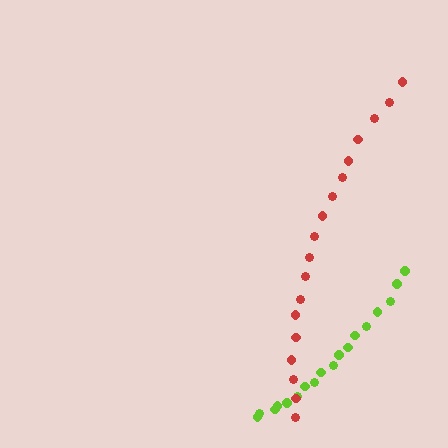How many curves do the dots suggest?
There are 2 distinct paths.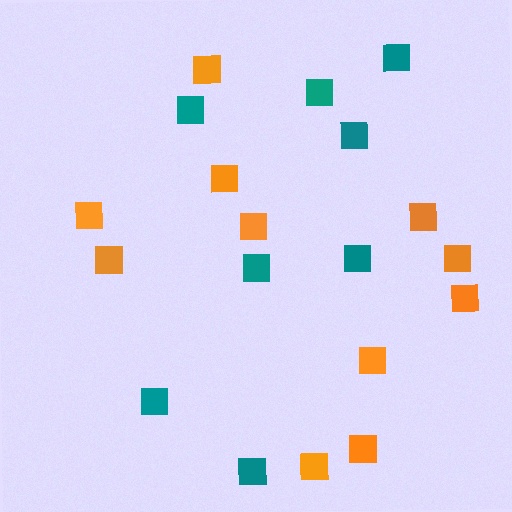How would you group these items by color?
There are 2 groups: one group of orange squares (11) and one group of teal squares (8).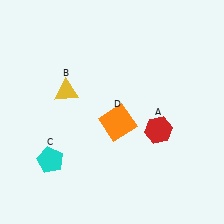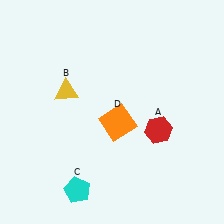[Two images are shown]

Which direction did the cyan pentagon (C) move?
The cyan pentagon (C) moved down.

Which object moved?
The cyan pentagon (C) moved down.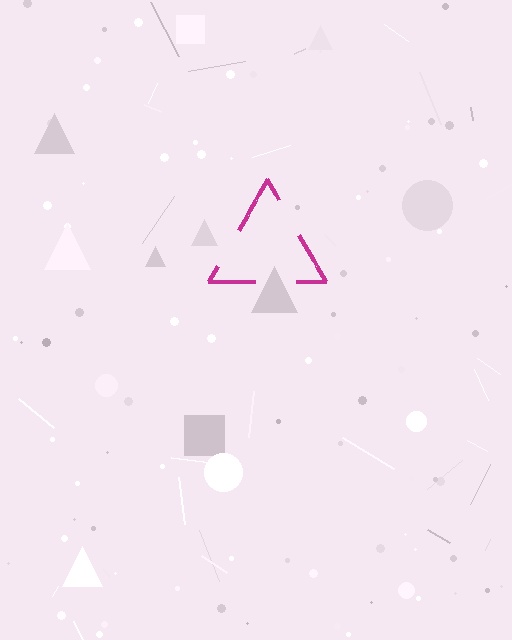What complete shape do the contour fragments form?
The contour fragments form a triangle.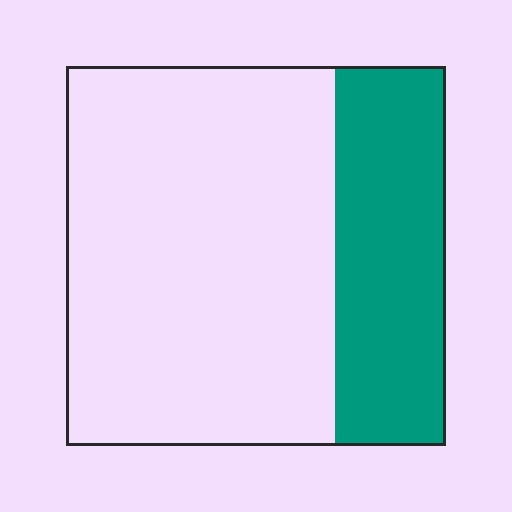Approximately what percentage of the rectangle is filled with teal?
Approximately 30%.